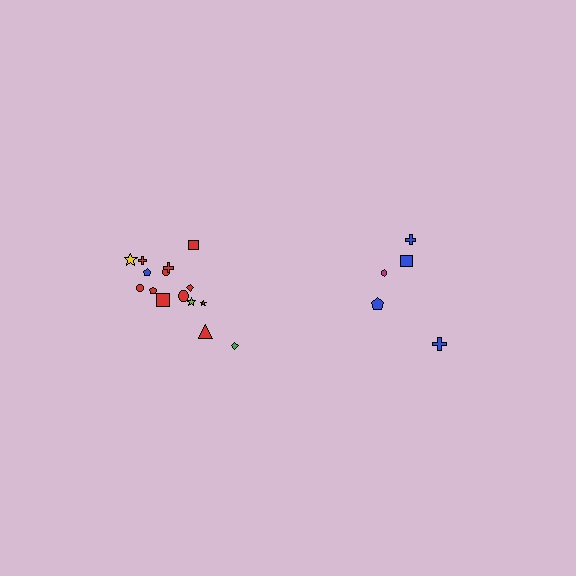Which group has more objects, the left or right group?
The left group.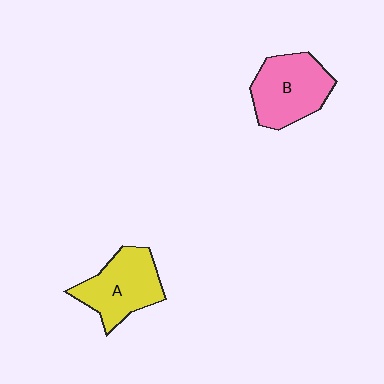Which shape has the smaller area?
Shape A (yellow).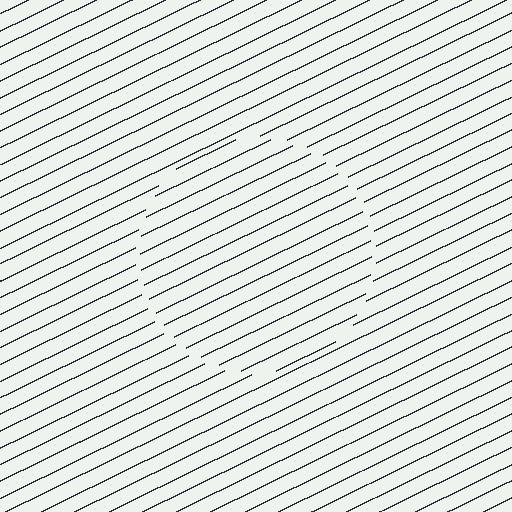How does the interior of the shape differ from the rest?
The interior of the shape contains the same grating, shifted by half a period — the contour is defined by the phase discontinuity where line-ends from the inner and outer gratings abut.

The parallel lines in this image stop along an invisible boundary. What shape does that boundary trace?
An illusory circle. The interior of the shape contains the same grating, shifted by half a period — the contour is defined by the phase discontinuity where line-ends from the inner and outer gratings abut.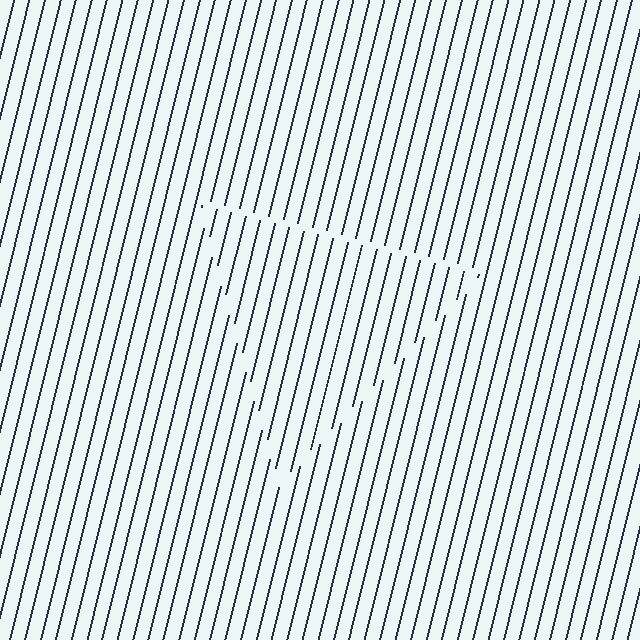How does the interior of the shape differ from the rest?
The interior of the shape contains the same grating, shifted by half a period — the contour is defined by the phase discontinuity where line-ends from the inner and outer gratings abut.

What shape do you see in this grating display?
An illusory triangle. The interior of the shape contains the same grating, shifted by half a period — the contour is defined by the phase discontinuity where line-ends from the inner and outer gratings abut.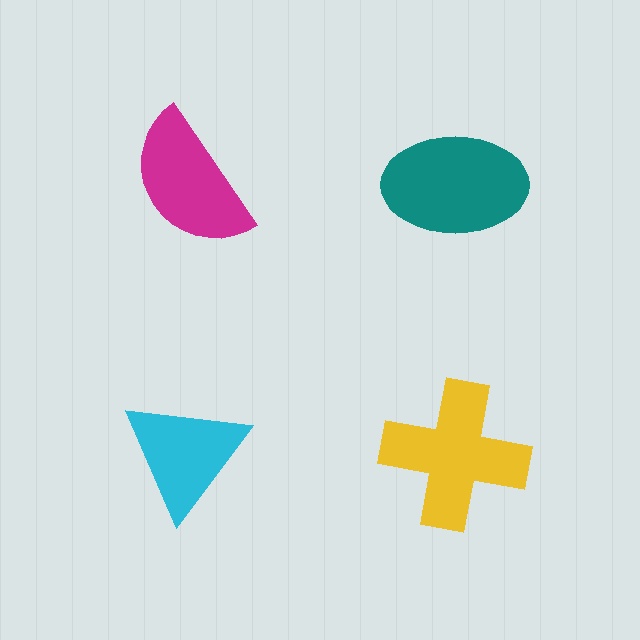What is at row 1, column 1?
A magenta semicircle.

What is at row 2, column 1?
A cyan triangle.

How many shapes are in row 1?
2 shapes.